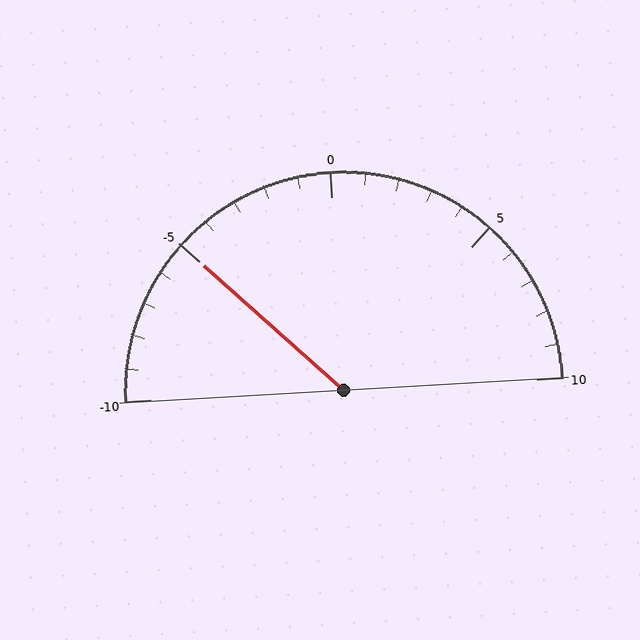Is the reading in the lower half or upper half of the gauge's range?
The reading is in the lower half of the range (-10 to 10).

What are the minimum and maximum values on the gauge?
The gauge ranges from -10 to 10.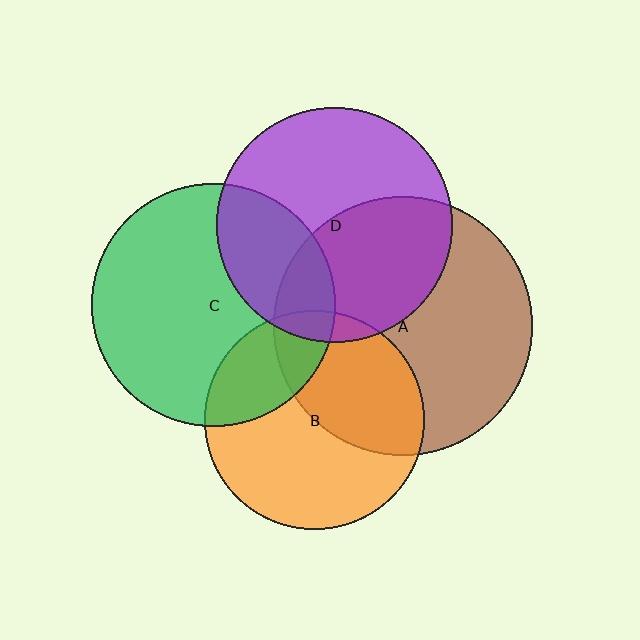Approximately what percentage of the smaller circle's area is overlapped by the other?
Approximately 5%.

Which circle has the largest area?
Circle A (brown).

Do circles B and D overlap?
Yes.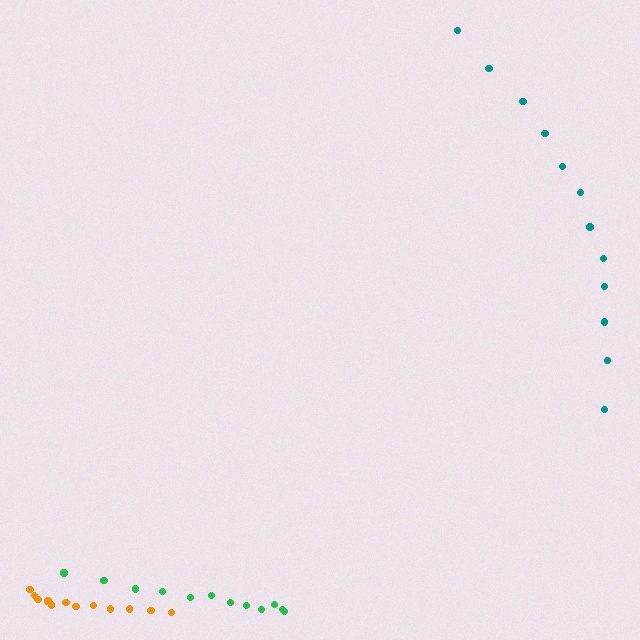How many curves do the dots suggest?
There are 3 distinct paths.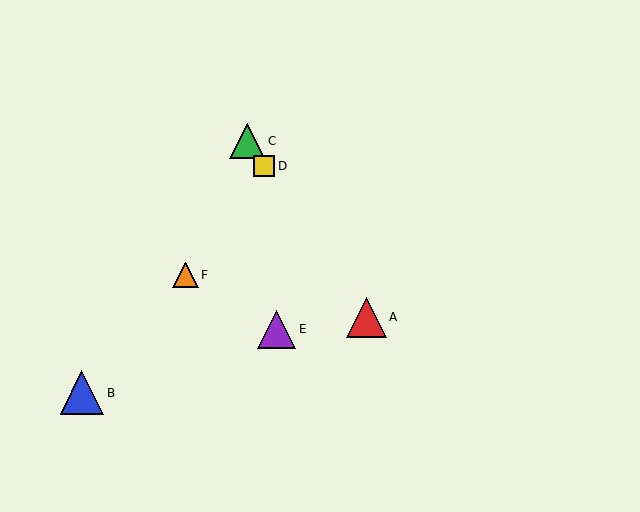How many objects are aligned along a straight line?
3 objects (A, C, D) are aligned along a straight line.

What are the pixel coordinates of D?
Object D is at (264, 166).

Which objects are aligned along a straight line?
Objects A, C, D are aligned along a straight line.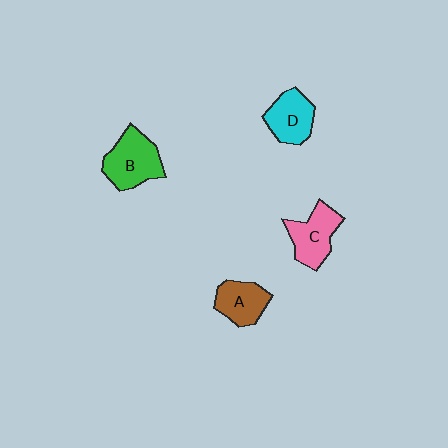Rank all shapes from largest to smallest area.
From largest to smallest: B (green), C (pink), D (cyan), A (brown).